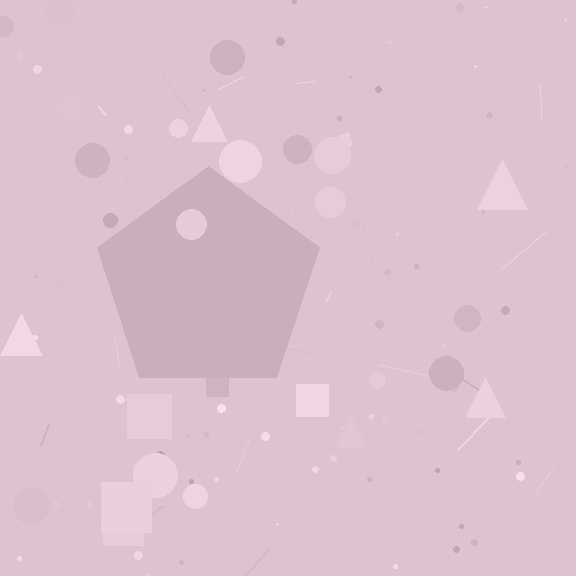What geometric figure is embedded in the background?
A pentagon is embedded in the background.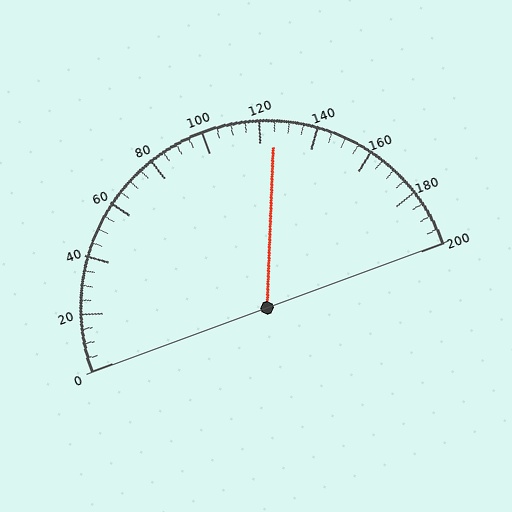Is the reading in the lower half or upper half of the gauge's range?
The reading is in the upper half of the range (0 to 200).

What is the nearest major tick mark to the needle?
The nearest major tick mark is 120.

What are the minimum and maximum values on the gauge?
The gauge ranges from 0 to 200.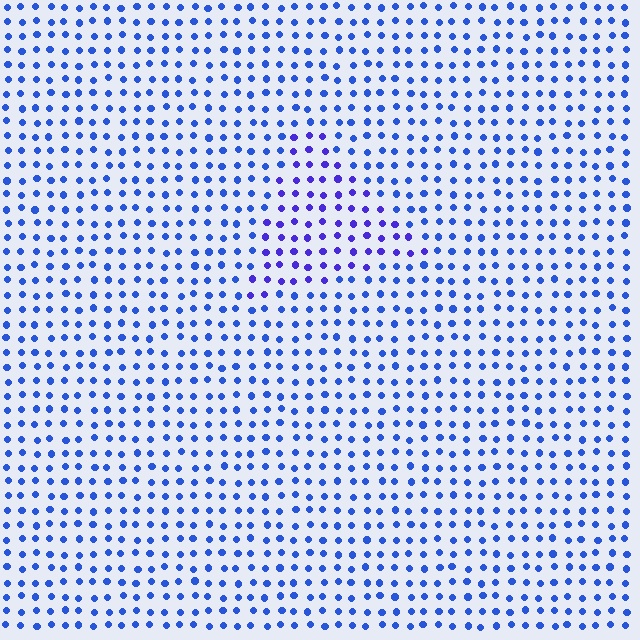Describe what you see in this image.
The image is filled with small blue elements in a uniform arrangement. A triangle-shaped region is visible where the elements are tinted to a slightly different hue, forming a subtle color boundary.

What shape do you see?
I see a triangle.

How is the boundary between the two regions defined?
The boundary is defined purely by a slight shift in hue (about 26 degrees). Spacing, size, and orientation are identical on both sides.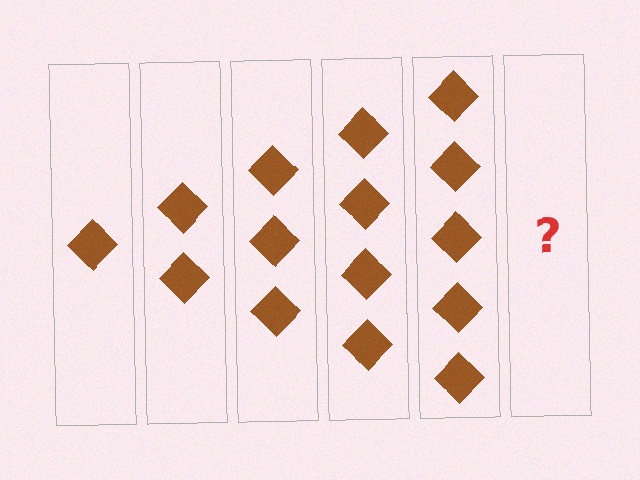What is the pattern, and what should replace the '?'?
The pattern is that each step adds one more diamond. The '?' should be 6 diamonds.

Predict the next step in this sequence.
The next step is 6 diamonds.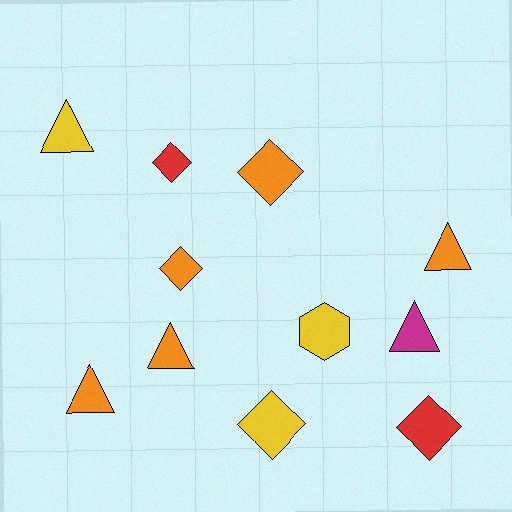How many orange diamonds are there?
There are 2 orange diamonds.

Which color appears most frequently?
Orange, with 5 objects.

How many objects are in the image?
There are 11 objects.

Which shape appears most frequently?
Triangle, with 5 objects.